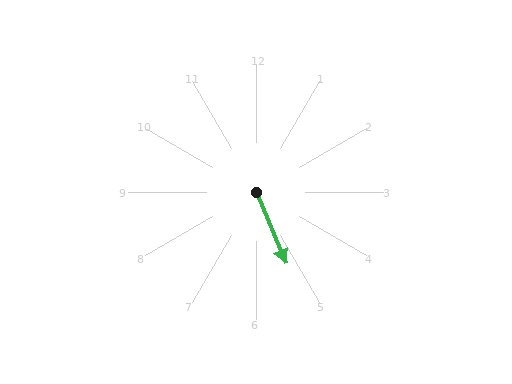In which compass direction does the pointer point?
Southeast.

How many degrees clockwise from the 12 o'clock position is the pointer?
Approximately 157 degrees.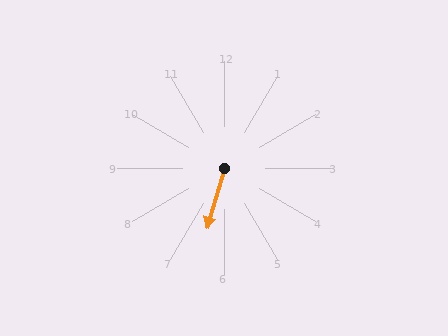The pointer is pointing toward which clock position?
Roughly 7 o'clock.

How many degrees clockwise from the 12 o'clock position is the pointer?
Approximately 197 degrees.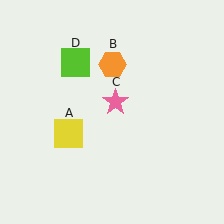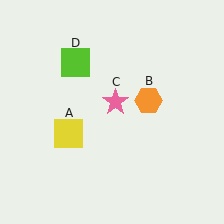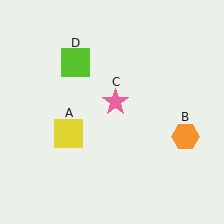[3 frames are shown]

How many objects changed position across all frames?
1 object changed position: orange hexagon (object B).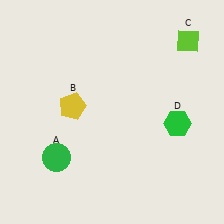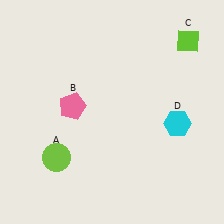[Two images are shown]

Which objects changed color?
A changed from green to lime. B changed from yellow to pink. D changed from green to cyan.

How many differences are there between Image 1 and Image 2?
There are 3 differences between the two images.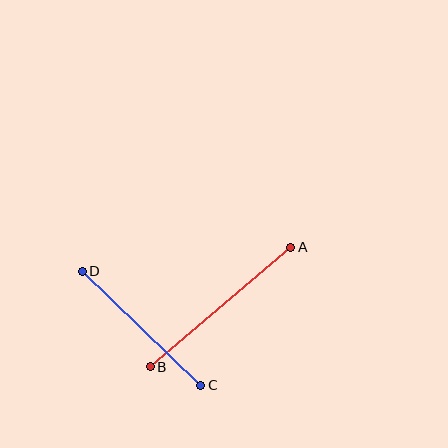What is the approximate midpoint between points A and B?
The midpoint is at approximately (220, 307) pixels.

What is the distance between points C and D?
The distance is approximately 165 pixels.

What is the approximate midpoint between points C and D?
The midpoint is at approximately (142, 328) pixels.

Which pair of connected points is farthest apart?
Points A and B are farthest apart.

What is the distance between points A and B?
The distance is approximately 184 pixels.